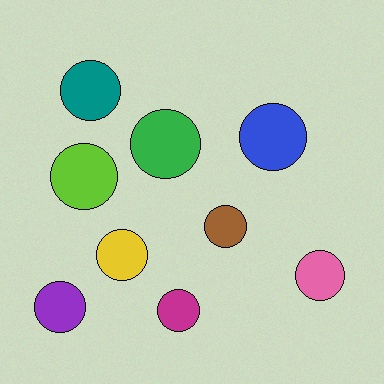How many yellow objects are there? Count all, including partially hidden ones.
There is 1 yellow object.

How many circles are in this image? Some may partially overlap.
There are 9 circles.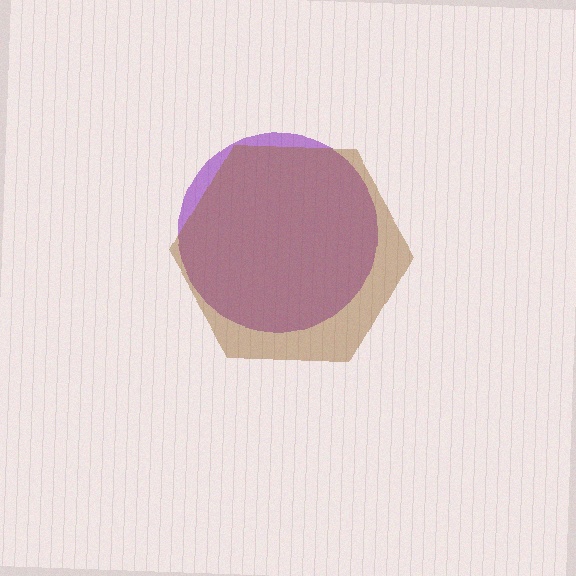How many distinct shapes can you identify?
There are 2 distinct shapes: a purple circle, a brown hexagon.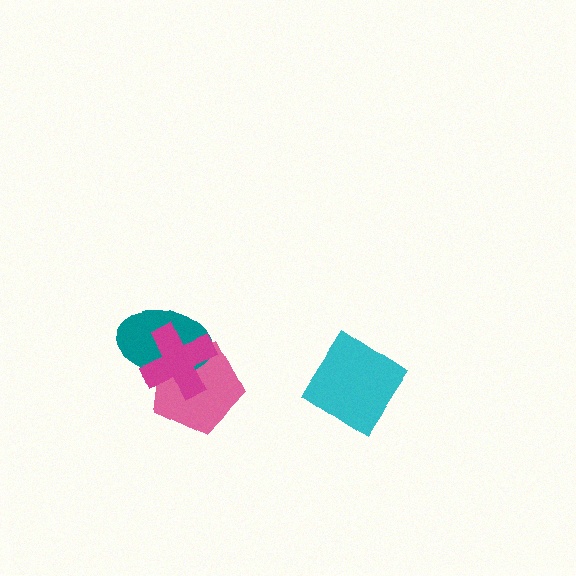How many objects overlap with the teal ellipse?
2 objects overlap with the teal ellipse.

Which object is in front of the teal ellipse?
The magenta cross is in front of the teal ellipse.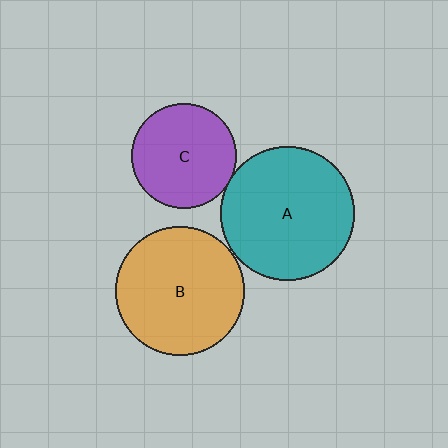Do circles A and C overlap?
Yes.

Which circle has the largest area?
Circle A (teal).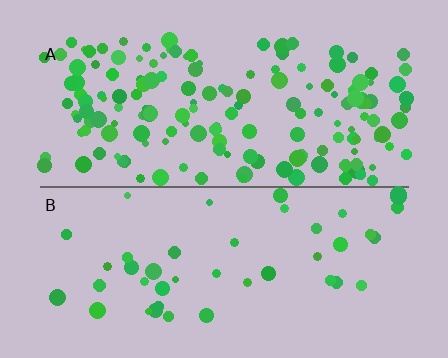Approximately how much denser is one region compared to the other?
Approximately 3.6× — region A over region B.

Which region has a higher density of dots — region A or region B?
A (the top).